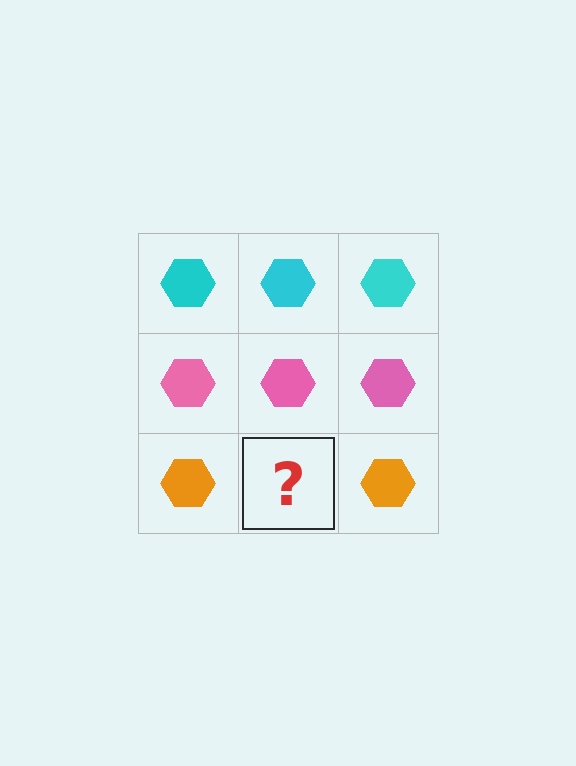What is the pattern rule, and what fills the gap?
The rule is that each row has a consistent color. The gap should be filled with an orange hexagon.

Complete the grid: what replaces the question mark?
The question mark should be replaced with an orange hexagon.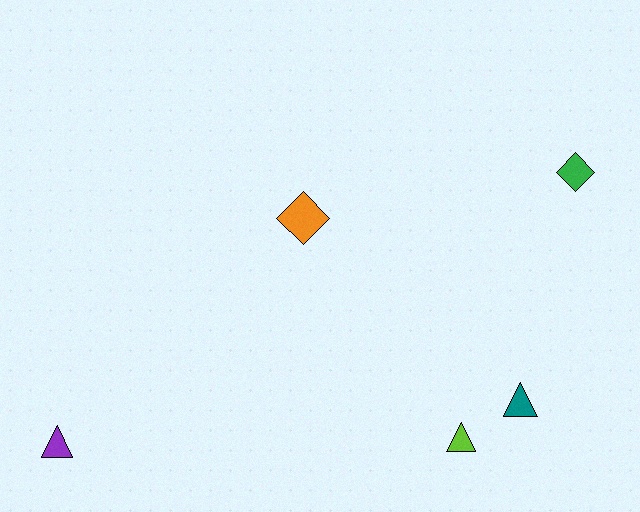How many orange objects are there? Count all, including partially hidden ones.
There is 1 orange object.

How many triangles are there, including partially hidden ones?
There are 3 triangles.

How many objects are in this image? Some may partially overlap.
There are 5 objects.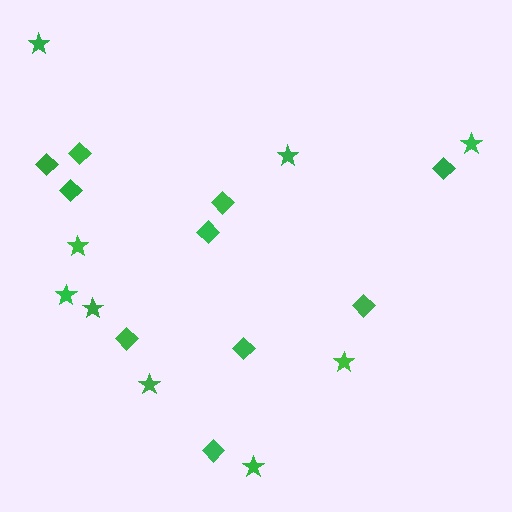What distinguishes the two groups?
There are 2 groups: one group of stars (9) and one group of diamonds (10).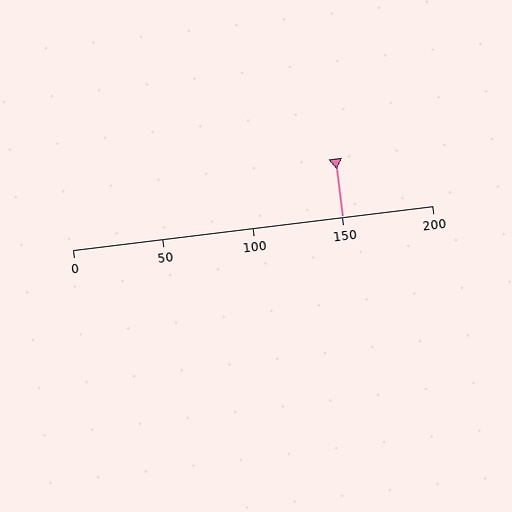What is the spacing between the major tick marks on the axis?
The major ticks are spaced 50 apart.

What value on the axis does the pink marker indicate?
The marker indicates approximately 150.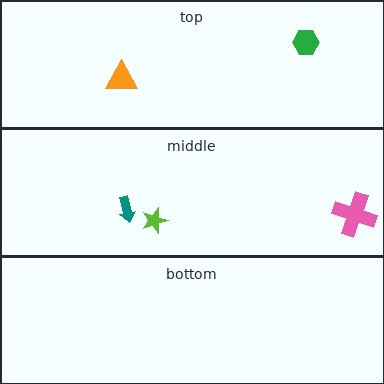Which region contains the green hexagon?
The top region.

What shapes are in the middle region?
The lime star, the pink cross, the teal arrow.